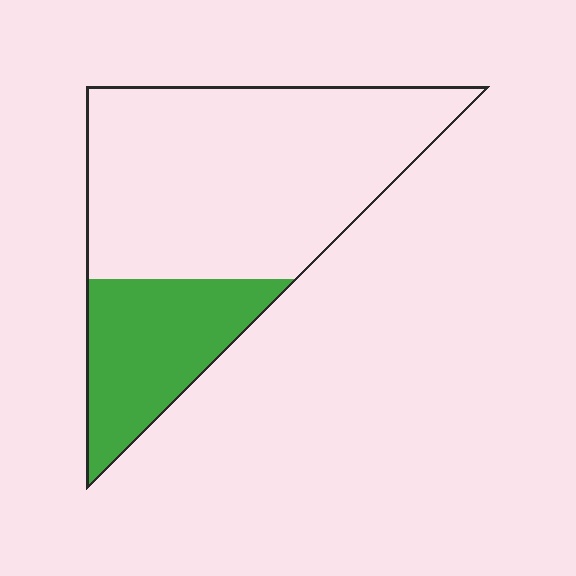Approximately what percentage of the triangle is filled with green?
Approximately 25%.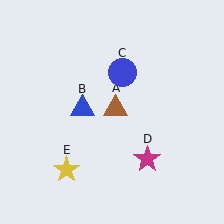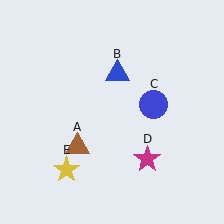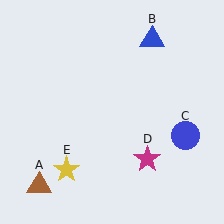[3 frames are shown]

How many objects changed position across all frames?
3 objects changed position: brown triangle (object A), blue triangle (object B), blue circle (object C).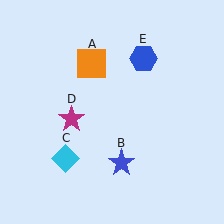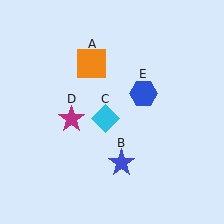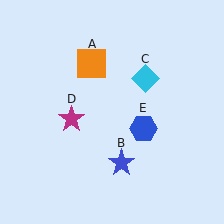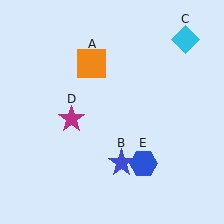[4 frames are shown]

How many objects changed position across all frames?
2 objects changed position: cyan diamond (object C), blue hexagon (object E).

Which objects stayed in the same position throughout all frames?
Orange square (object A) and blue star (object B) and magenta star (object D) remained stationary.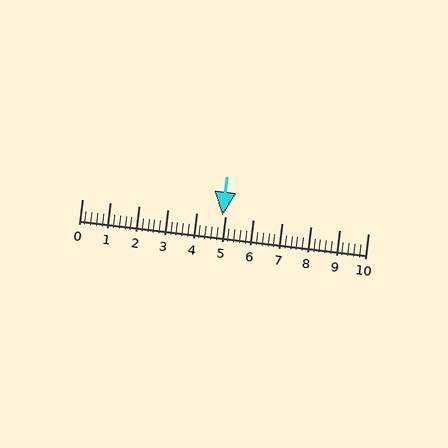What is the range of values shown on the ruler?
The ruler shows values from 0 to 10.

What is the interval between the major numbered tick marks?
The major tick marks are spaced 1 units apart.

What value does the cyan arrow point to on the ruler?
The cyan arrow points to approximately 4.9.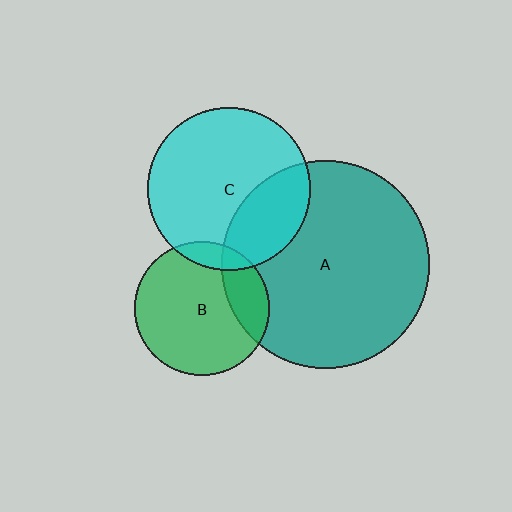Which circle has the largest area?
Circle A (teal).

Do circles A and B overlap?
Yes.